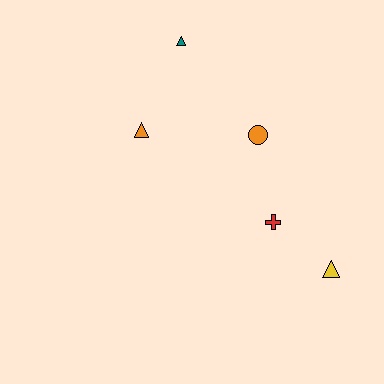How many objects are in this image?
There are 5 objects.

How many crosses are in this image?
There is 1 cross.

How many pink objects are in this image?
There are no pink objects.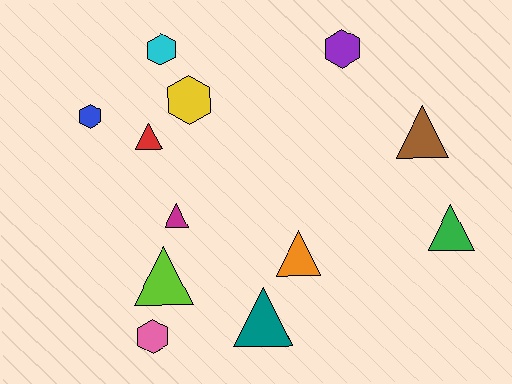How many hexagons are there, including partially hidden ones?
There are 5 hexagons.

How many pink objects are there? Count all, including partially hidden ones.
There is 1 pink object.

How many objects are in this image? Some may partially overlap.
There are 12 objects.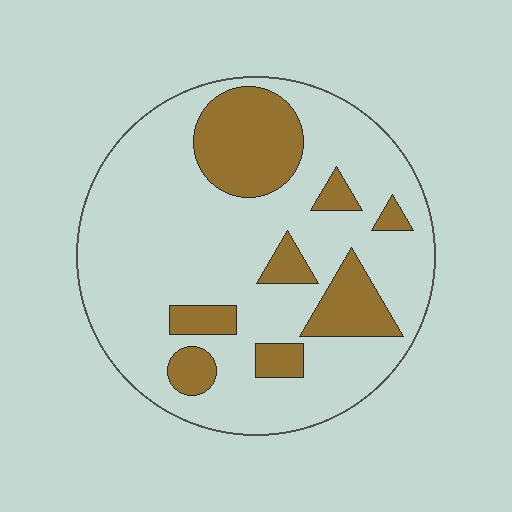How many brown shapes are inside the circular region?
8.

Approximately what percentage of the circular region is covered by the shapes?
Approximately 25%.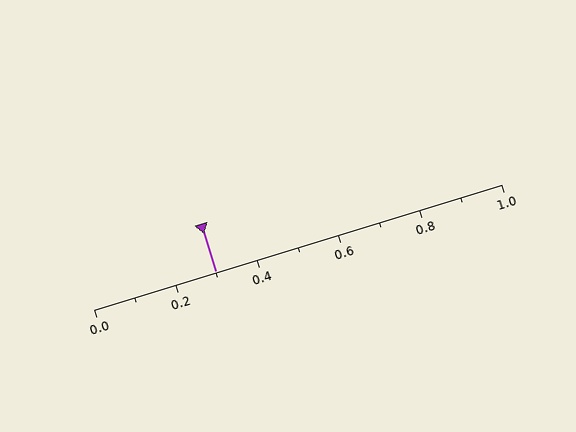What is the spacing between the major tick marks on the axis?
The major ticks are spaced 0.2 apart.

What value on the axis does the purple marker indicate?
The marker indicates approximately 0.3.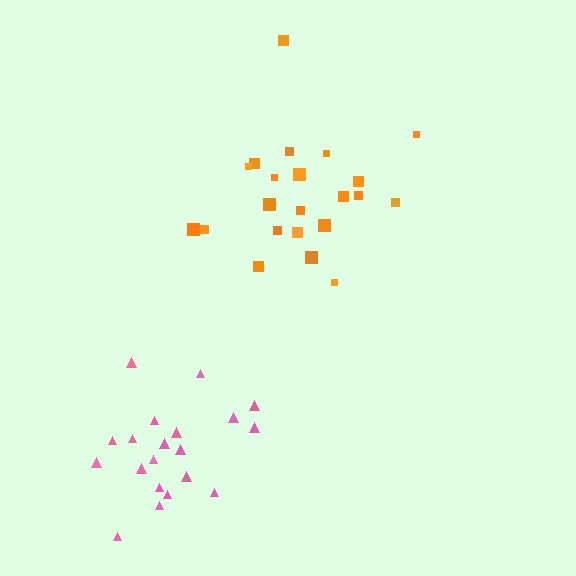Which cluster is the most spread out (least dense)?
Orange.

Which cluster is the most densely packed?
Pink.